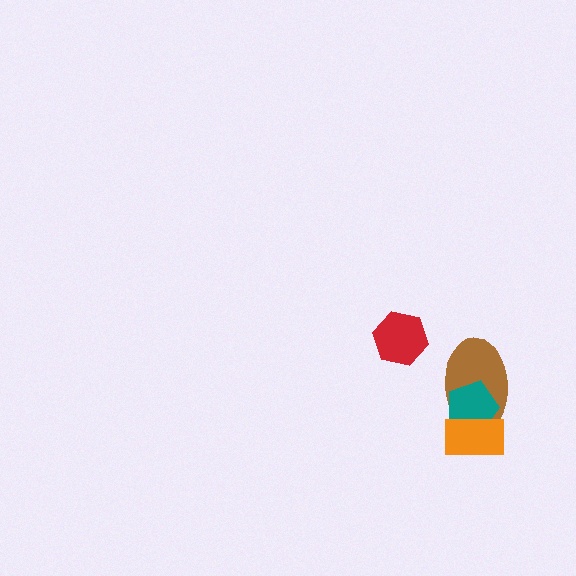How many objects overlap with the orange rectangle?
2 objects overlap with the orange rectangle.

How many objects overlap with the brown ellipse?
2 objects overlap with the brown ellipse.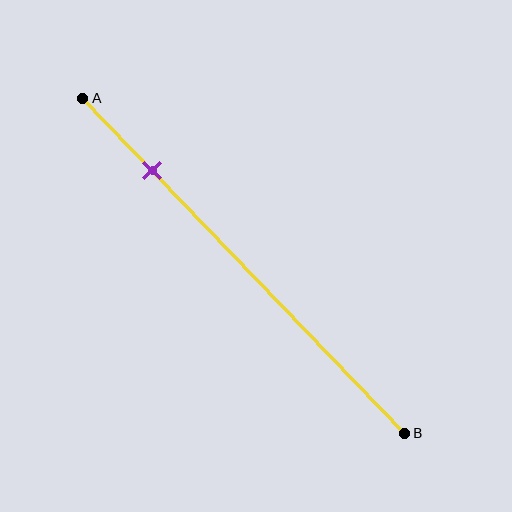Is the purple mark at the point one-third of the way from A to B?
No, the mark is at about 20% from A, not at the 33% one-third point.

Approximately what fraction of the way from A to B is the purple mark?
The purple mark is approximately 20% of the way from A to B.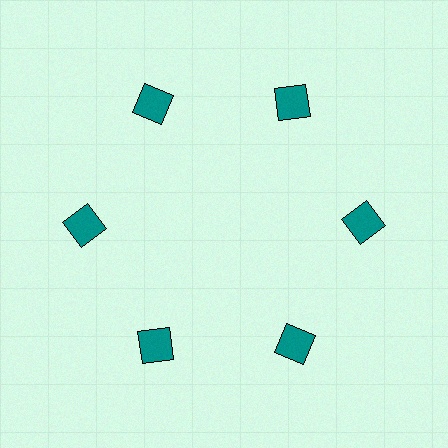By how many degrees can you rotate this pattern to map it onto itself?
The pattern maps onto itself every 60 degrees of rotation.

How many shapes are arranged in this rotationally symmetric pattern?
There are 6 shapes, arranged in 6 groups of 1.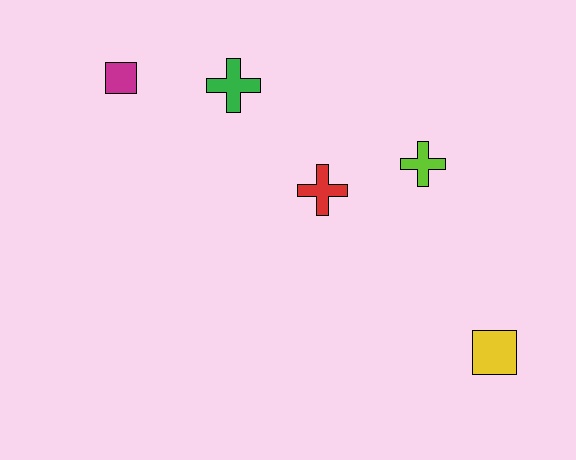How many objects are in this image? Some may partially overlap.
There are 5 objects.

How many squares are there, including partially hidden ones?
There are 2 squares.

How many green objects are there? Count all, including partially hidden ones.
There is 1 green object.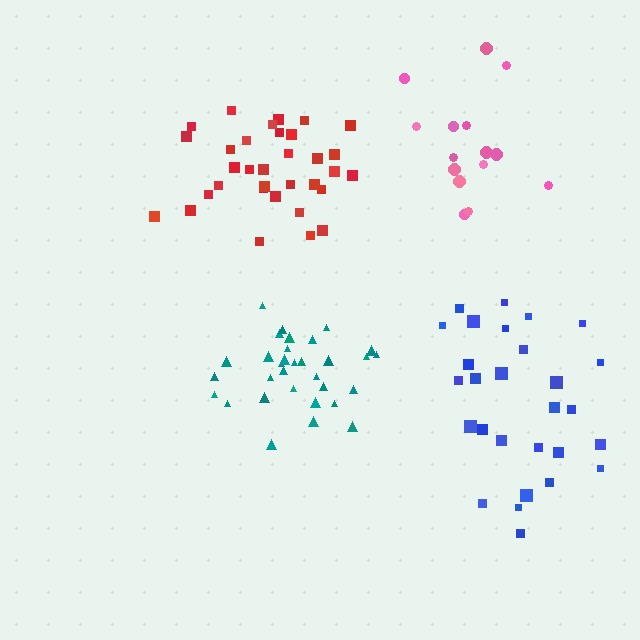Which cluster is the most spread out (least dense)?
Blue.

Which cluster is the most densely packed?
Teal.